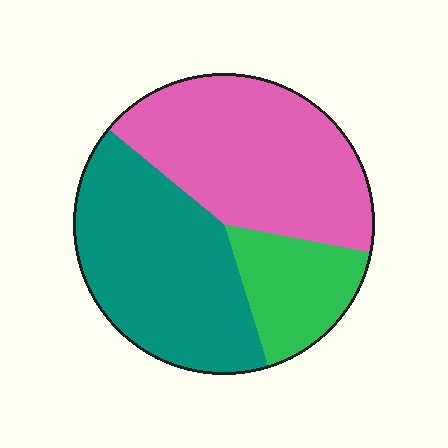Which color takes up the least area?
Green, at roughly 15%.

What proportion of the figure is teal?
Teal covers roughly 40% of the figure.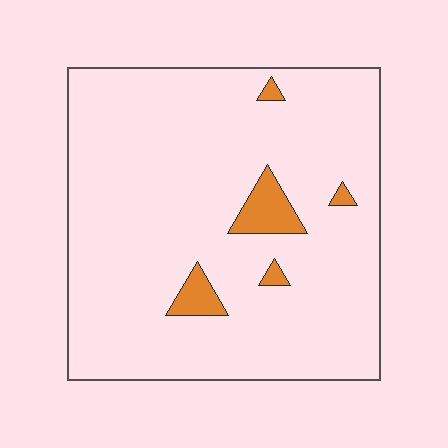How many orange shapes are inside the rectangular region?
5.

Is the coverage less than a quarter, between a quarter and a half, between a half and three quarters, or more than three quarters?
Less than a quarter.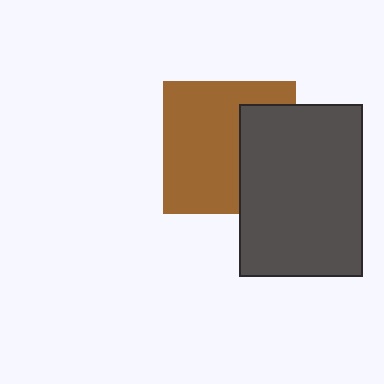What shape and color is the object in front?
The object in front is a dark gray rectangle.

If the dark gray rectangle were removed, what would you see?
You would see the complete brown square.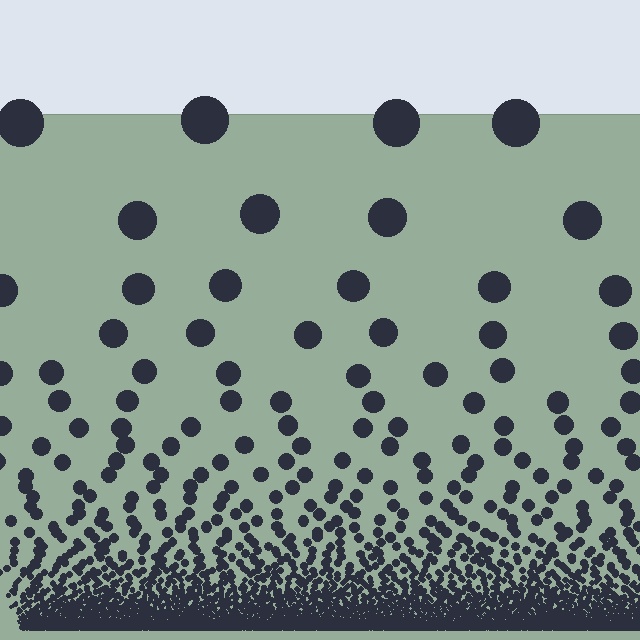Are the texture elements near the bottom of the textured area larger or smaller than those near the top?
Smaller. The gradient is inverted — elements near the bottom are smaller and denser.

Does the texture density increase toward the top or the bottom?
Density increases toward the bottom.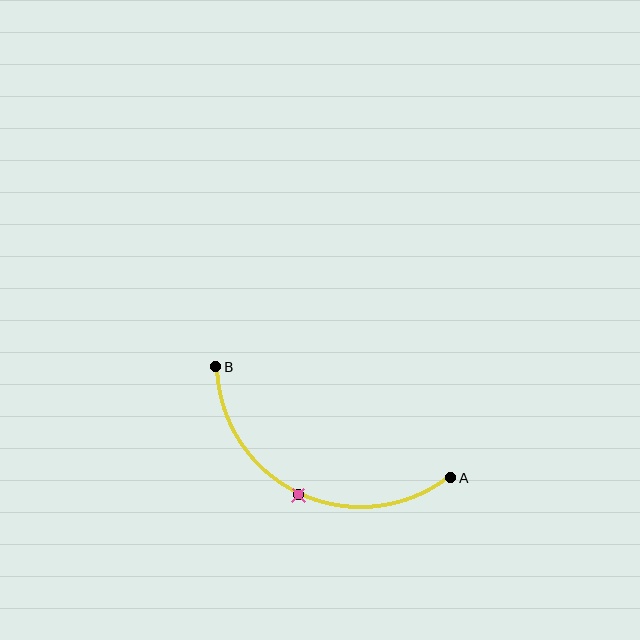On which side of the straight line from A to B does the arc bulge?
The arc bulges below the straight line connecting A and B.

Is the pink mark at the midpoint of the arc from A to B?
Yes. The pink mark lies on the arc at equal arc-length from both A and B — it is the arc midpoint.